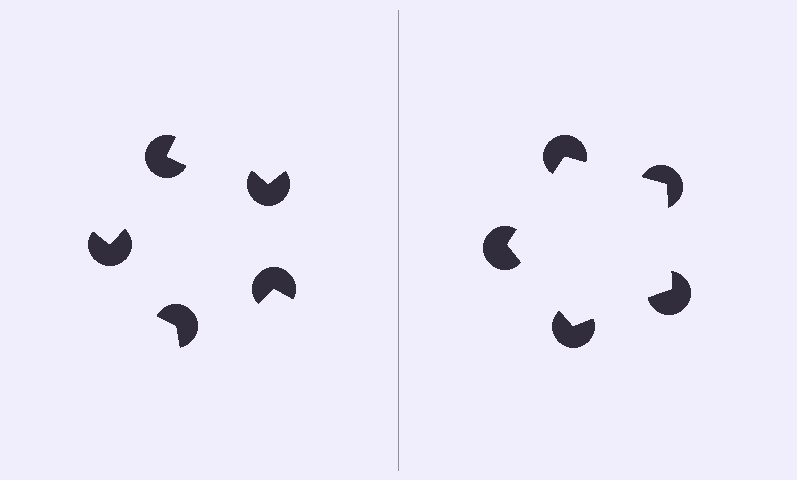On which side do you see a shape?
An illusory pentagon appears on the right side. On the left side the wedge cuts are rotated, so no coherent shape forms.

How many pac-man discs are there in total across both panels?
10 — 5 on each side.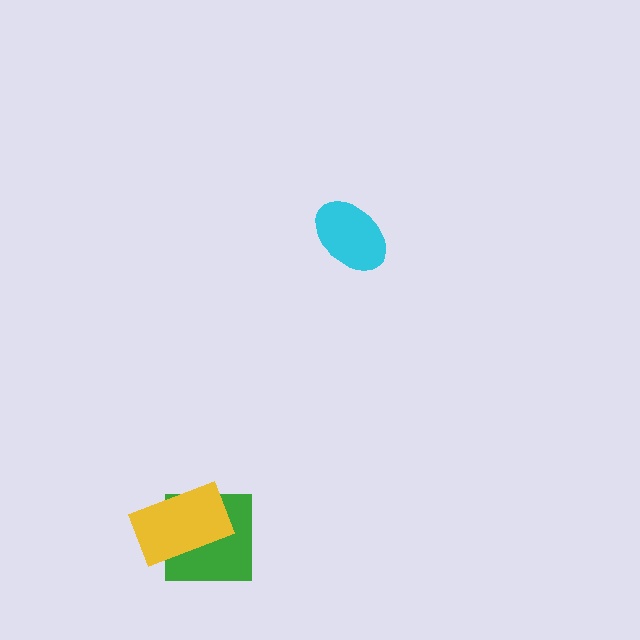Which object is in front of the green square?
The yellow rectangle is in front of the green square.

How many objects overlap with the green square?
1 object overlaps with the green square.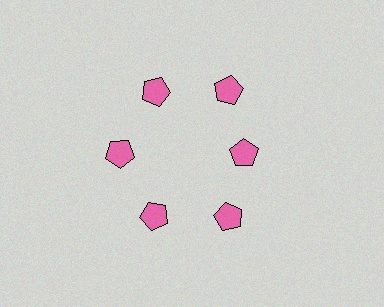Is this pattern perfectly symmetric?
No. The 6 pink pentagons are arranged in a ring, but one element near the 3 o'clock position is pulled inward toward the center, breaking the 6-fold rotational symmetry.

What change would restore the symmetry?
The symmetry would be restored by moving it outward, back onto the ring so that all 6 pentagons sit at equal angles and equal distance from the center.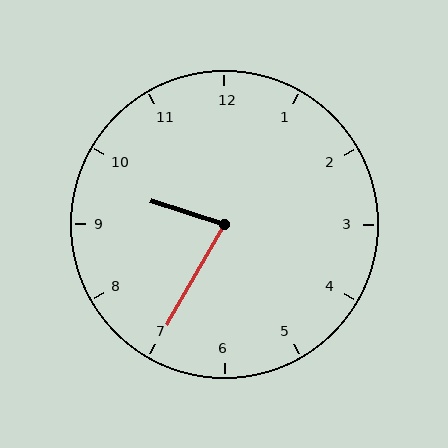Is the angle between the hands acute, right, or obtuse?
It is acute.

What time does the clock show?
9:35.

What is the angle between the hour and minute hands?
Approximately 78 degrees.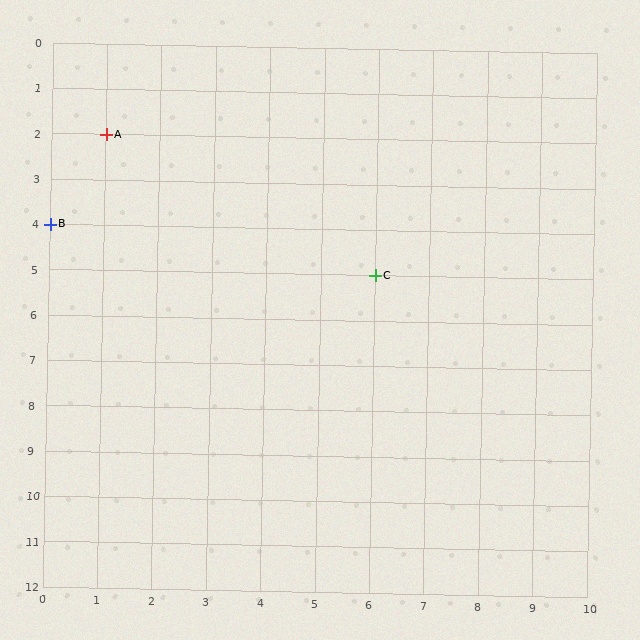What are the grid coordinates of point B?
Point B is at grid coordinates (0, 4).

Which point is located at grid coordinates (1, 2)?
Point A is at (1, 2).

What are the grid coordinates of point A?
Point A is at grid coordinates (1, 2).